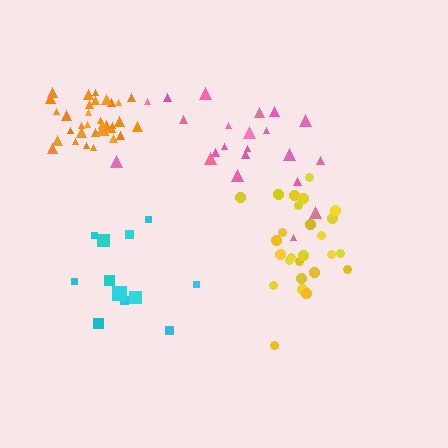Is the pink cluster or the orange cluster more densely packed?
Orange.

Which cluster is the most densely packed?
Orange.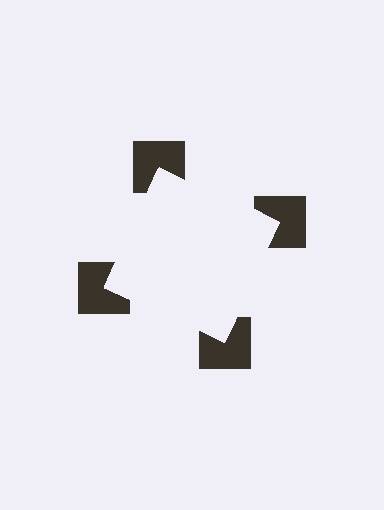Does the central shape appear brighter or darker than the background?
It typically appears slightly brighter than the background, even though no actual brightness change is drawn.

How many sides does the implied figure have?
4 sides.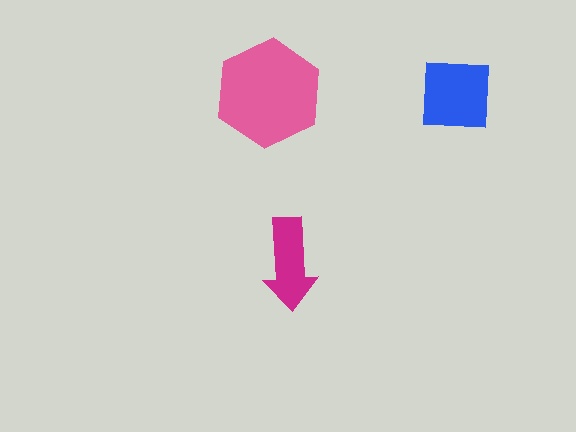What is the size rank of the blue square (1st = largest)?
2nd.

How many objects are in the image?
There are 3 objects in the image.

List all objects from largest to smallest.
The pink hexagon, the blue square, the magenta arrow.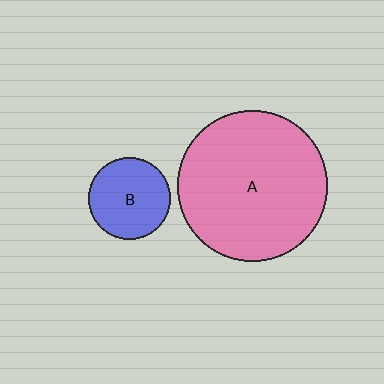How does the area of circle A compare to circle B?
Approximately 3.3 times.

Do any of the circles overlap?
No, none of the circles overlap.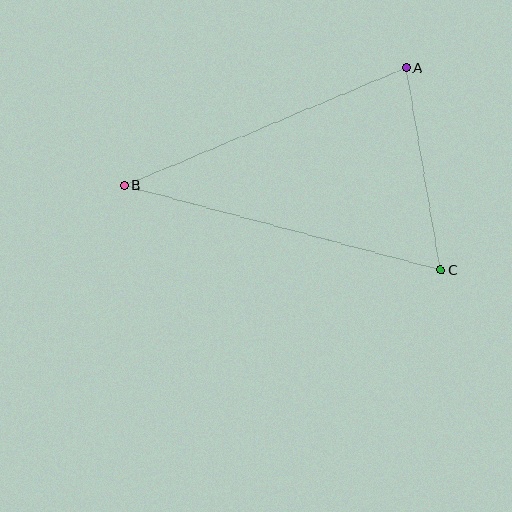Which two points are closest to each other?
Points A and C are closest to each other.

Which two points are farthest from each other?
Points B and C are farthest from each other.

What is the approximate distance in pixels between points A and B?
The distance between A and B is approximately 305 pixels.